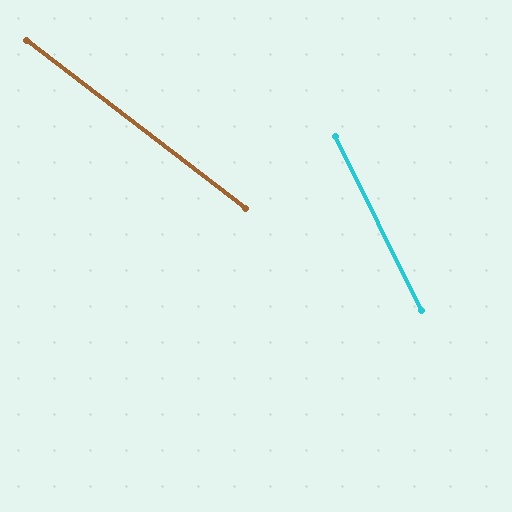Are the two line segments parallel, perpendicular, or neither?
Neither parallel nor perpendicular — they differ by about 26°.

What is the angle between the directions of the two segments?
Approximately 26 degrees.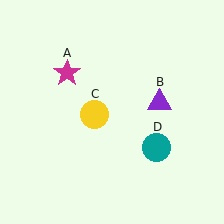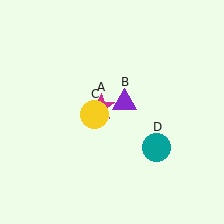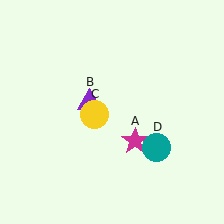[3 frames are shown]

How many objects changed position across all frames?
2 objects changed position: magenta star (object A), purple triangle (object B).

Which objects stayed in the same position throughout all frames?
Yellow circle (object C) and teal circle (object D) remained stationary.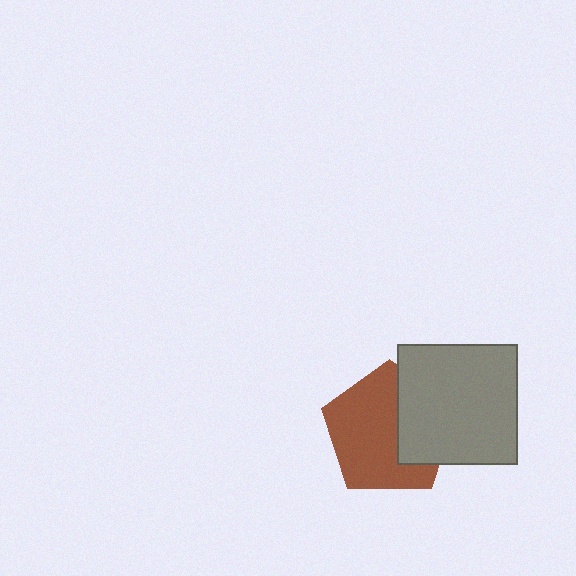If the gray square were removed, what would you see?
You would see the complete brown pentagon.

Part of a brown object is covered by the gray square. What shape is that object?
It is a pentagon.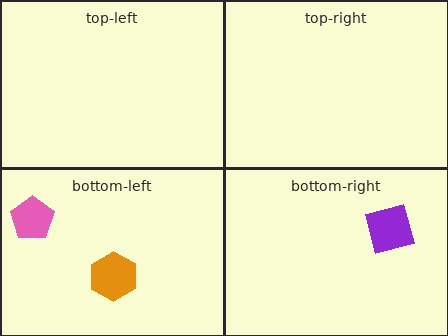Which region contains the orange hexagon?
The bottom-left region.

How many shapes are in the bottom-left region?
2.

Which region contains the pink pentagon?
The bottom-left region.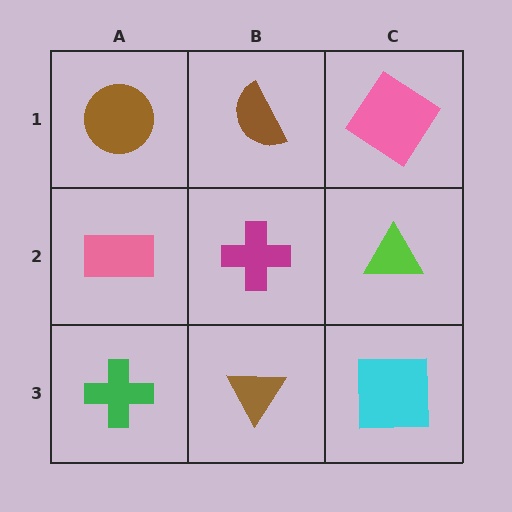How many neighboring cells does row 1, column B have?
3.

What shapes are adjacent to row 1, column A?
A pink rectangle (row 2, column A), a brown semicircle (row 1, column B).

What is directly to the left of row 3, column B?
A green cross.